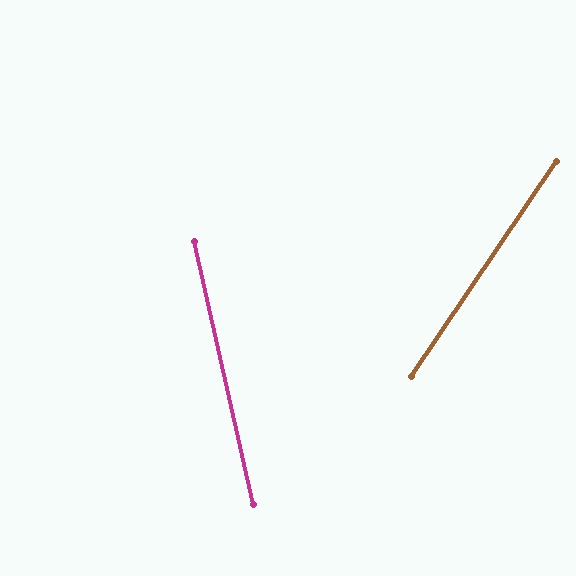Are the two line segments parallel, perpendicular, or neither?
Neither parallel nor perpendicular — they differ by about 47°.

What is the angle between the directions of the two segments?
Approximately 47 degrees.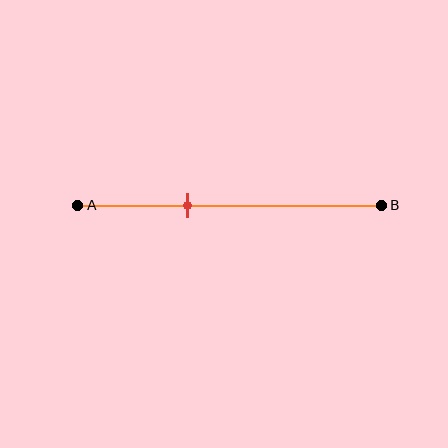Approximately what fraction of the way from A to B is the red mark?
The red mark is approximately 35% of the way from A to B.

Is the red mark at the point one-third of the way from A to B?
Yes, the mark is approximately at the one-third point.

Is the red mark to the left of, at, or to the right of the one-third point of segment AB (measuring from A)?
The red mark is approximately at the one-third point of segment AB.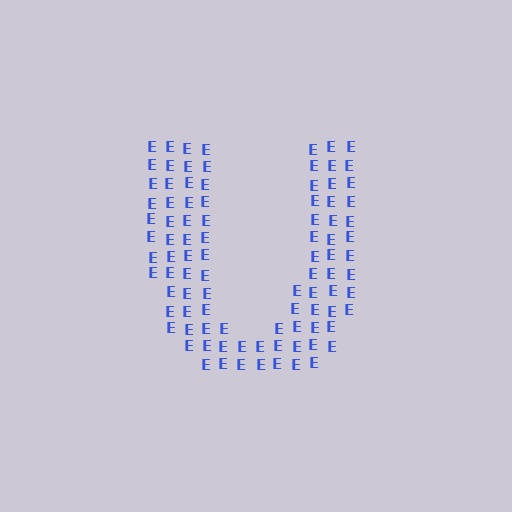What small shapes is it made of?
It is made of small letter E's.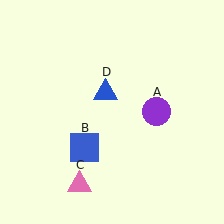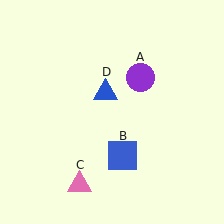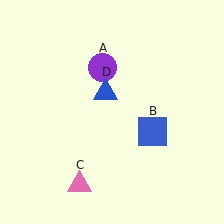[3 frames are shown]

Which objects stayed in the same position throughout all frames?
Pink triangle (object C) and blue triangle (object D) remained stationary.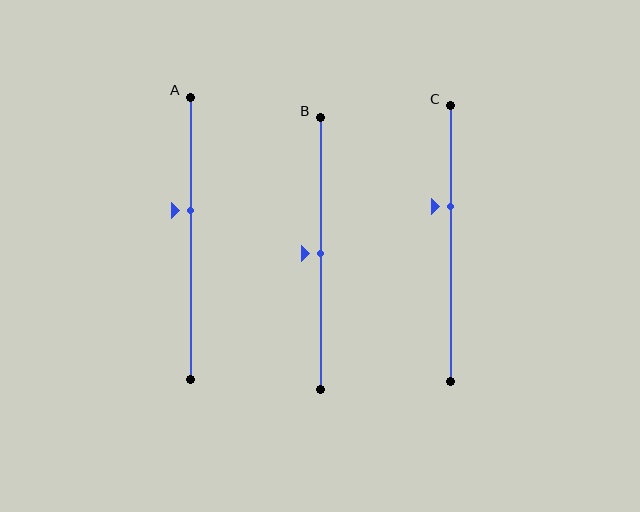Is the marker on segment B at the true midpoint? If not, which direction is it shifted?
Yes, the marker on segment B is at the true midpoint.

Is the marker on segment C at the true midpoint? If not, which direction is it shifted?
No, the marker on segment C is shifted upward by about 13% of the segment length.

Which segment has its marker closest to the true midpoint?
Segment B has its marker closest to the true midpoint.